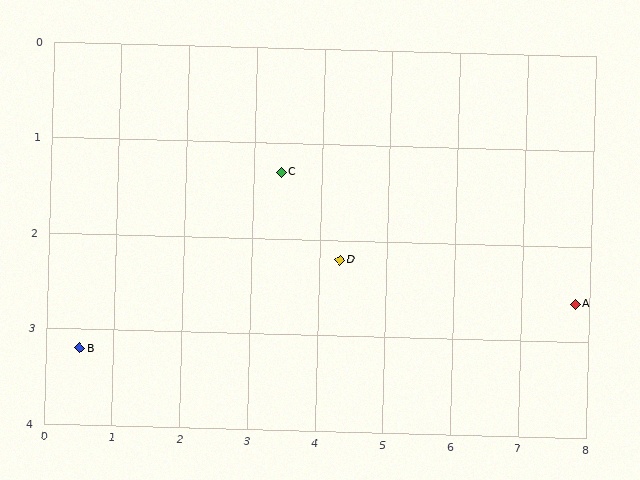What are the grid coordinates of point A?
Point A is at approximately (7.8, 2.6).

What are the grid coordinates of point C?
Point C is at approximately (3.4, 1.3).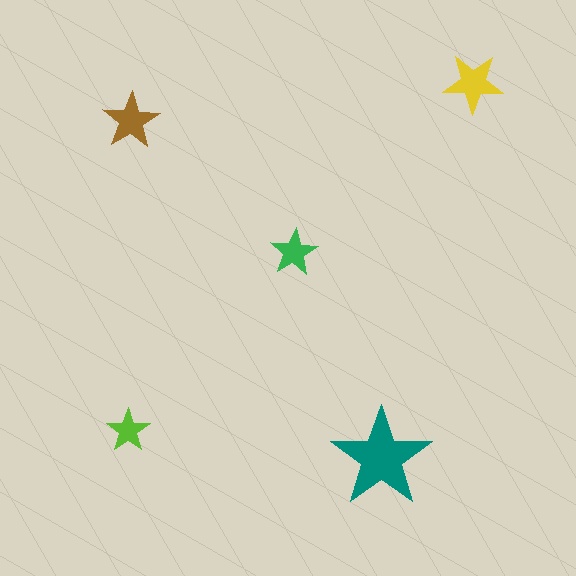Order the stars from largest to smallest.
the teal one, the yellow one, the brown one, the green one, the lime one.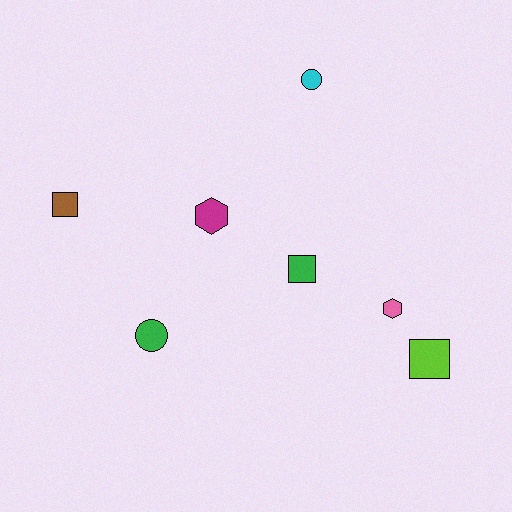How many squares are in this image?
There are 3 squares.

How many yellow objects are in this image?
There are no yellow objects.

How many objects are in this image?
There are 7 objects.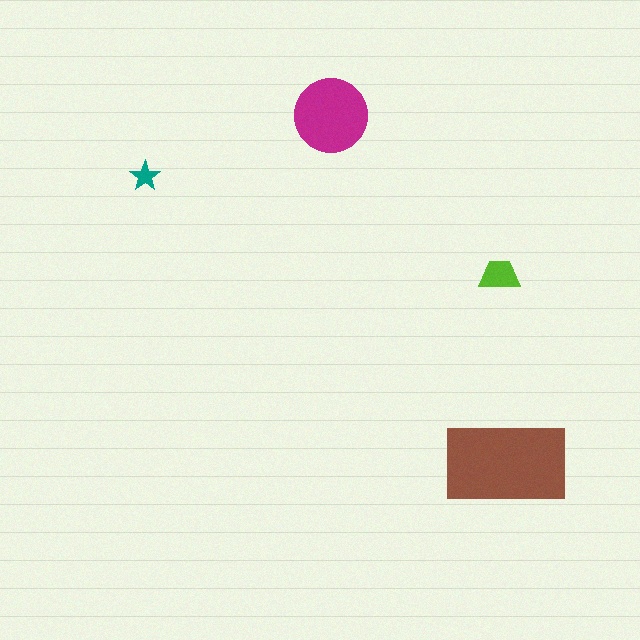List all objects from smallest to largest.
The teal star, the lime trapezoid, the magenta circle, the brown rectangle.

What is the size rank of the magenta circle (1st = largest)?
2nd.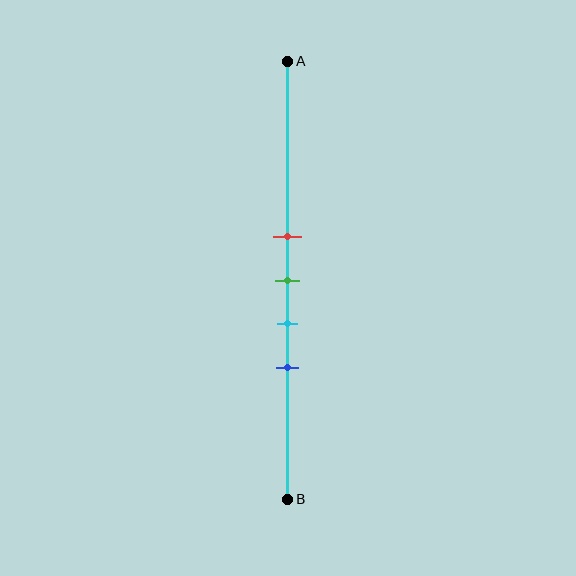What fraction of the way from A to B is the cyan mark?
The cyan mark is approximately 60% (0.6) of the way from A to B.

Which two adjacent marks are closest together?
The red and green marks are the closest adjacent pair.